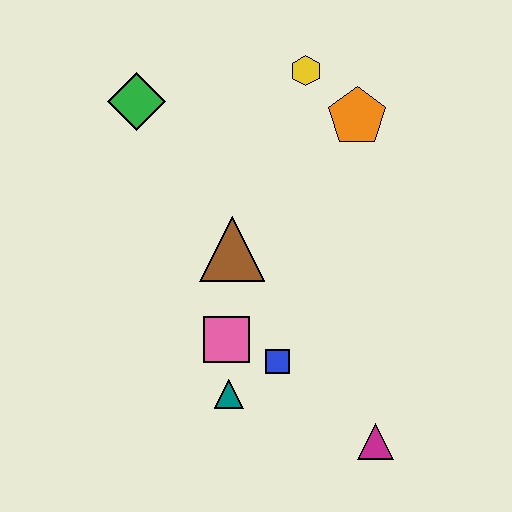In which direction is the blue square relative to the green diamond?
The blue square is below the green diamond.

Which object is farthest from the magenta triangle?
The green diamond is farthest from the magenta triangle.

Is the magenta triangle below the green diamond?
Yes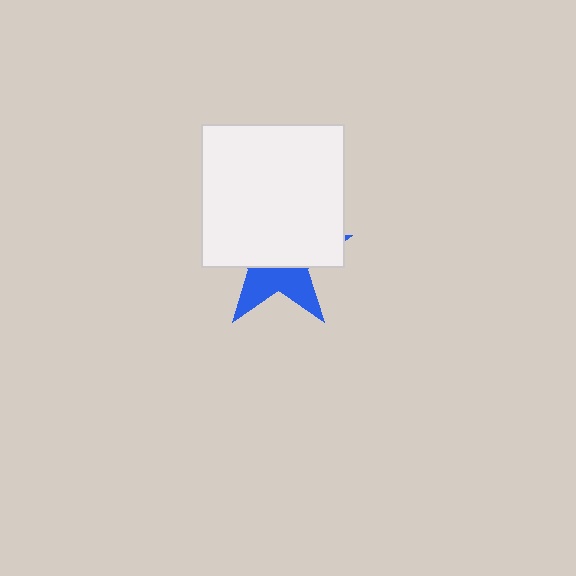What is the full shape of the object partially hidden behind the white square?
The partially hidden object is a blue star.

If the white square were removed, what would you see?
You would see the complete blue star.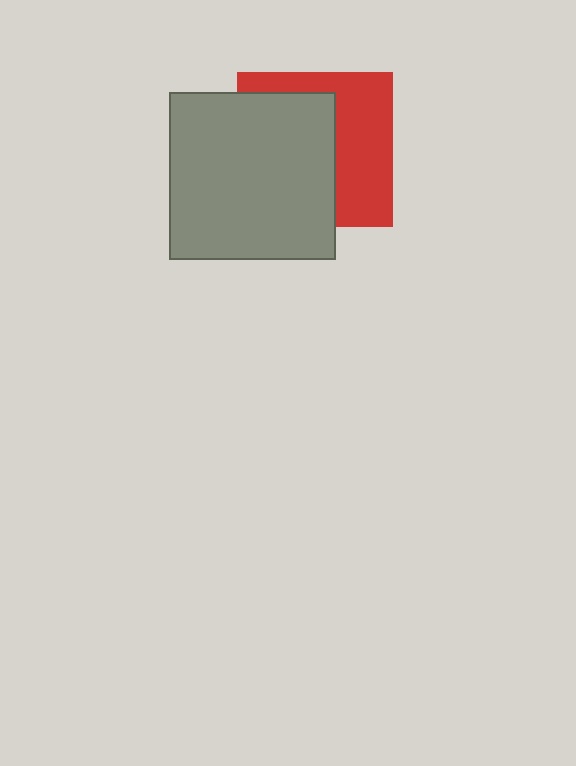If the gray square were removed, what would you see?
You would see the complete red square.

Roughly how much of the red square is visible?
About half of it is visible (roughly 45%).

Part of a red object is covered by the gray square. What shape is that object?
It is a square.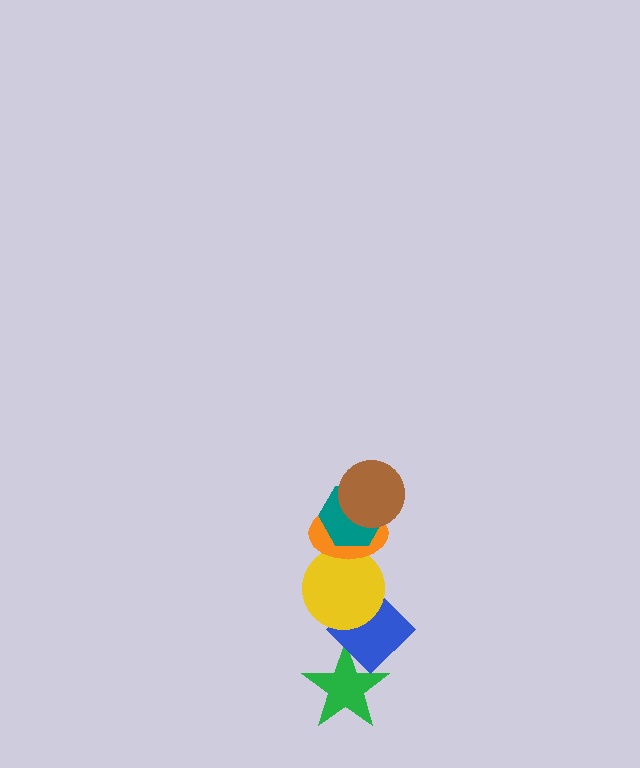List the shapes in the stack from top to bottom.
From top to bottom: the brown circle, the teal hexagon, the orange ellipse, the yellow circle, the blue diamond, the green star.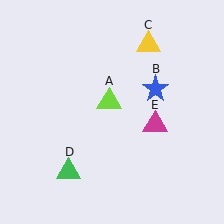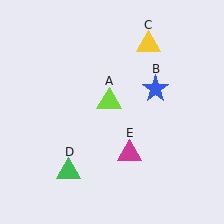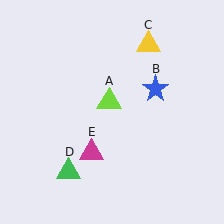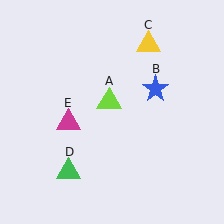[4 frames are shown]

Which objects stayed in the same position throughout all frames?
Lime triangle (object A) and blue star (object B) and yellow triangle (object C) and green triangle (object D) remained stationary.